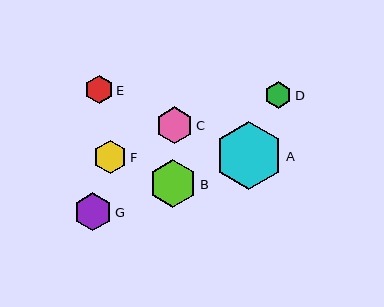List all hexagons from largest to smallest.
From largest to smallest: A, B, G, C, F, E, D.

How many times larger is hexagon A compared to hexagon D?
Hexagon A is approximately 2.5 times the size of hexagon D.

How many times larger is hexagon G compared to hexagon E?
Hexagon G is approximately 1.4 times the size of hexagon E.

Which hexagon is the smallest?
Hexagon D is the smallest with a size of approximately 27 pixels.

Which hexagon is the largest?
Hexagon A is the largest with a size of approximately 68 pixels.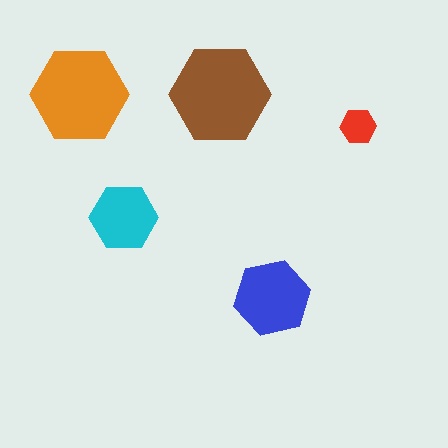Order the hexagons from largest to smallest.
the brown one, the orange one, the blue one, the cyan one, the red one.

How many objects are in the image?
There are 5 objects in the image.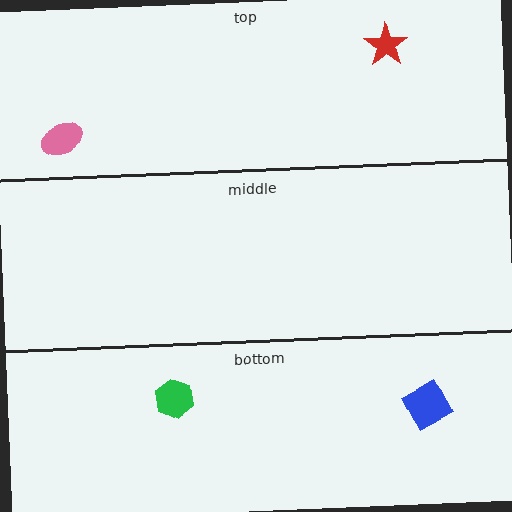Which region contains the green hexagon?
The bottom region.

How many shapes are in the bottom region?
2.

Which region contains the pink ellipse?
The top region.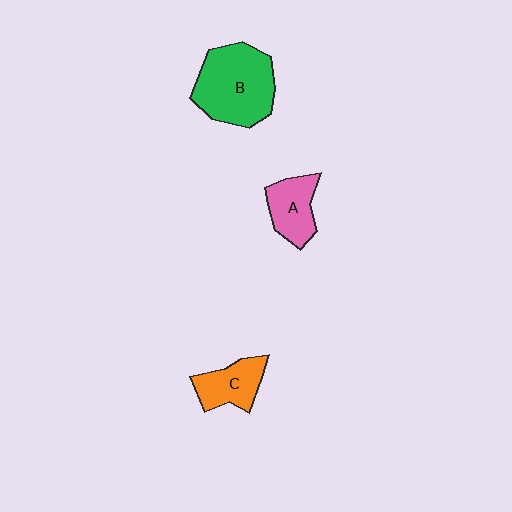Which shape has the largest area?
Shape B (green).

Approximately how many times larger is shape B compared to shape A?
Approximately 1.9 times.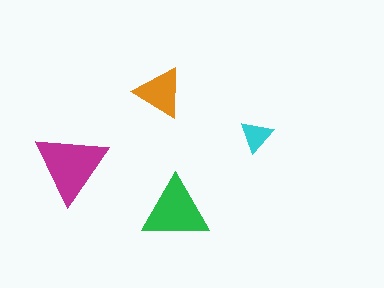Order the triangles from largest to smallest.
the magenta one, the green one, the orange one, the cyan one.